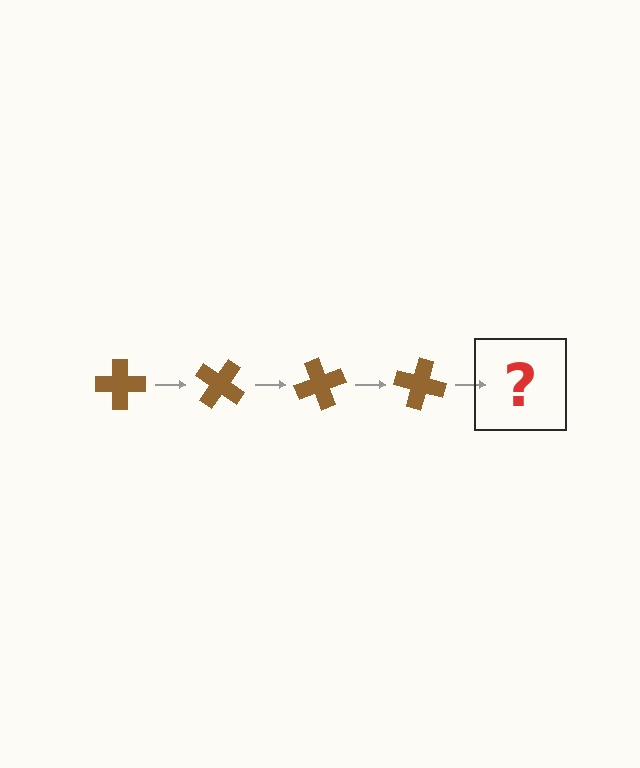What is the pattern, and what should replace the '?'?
The pattern is that the cross rotates 35 degrees each step. The '?' should be a brown cross rotated 140 degrees.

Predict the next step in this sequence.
The next step is a brown cross rotated 140 degrees.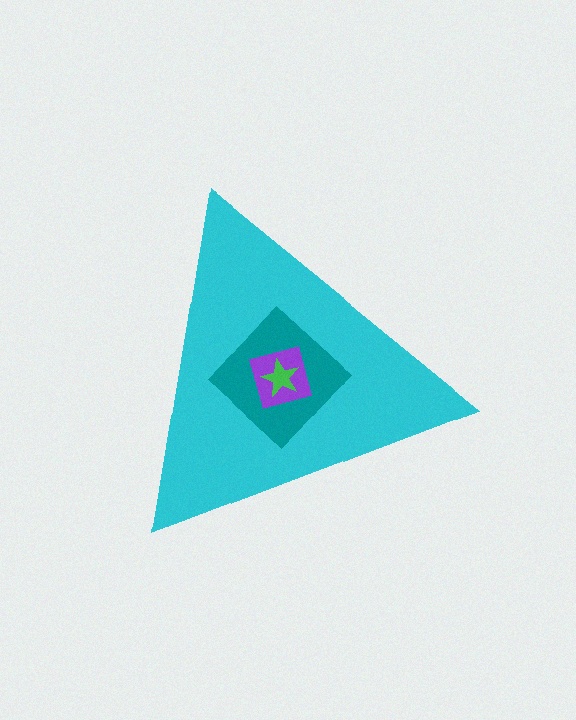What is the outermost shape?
The cyan triangle.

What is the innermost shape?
The green star.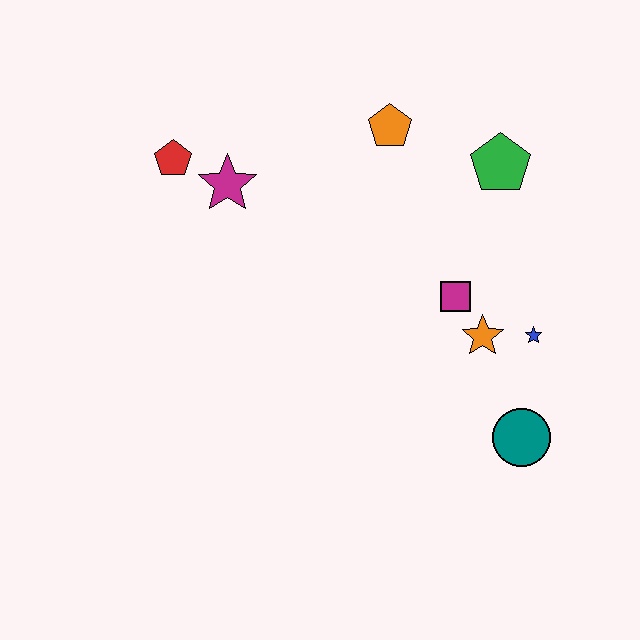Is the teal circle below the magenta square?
Yes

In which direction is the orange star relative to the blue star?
The orange star is to the left of the blue star.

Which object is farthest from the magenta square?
The red pentagon is farthest from the magenta square.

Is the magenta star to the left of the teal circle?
Yes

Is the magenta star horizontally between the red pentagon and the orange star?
Yes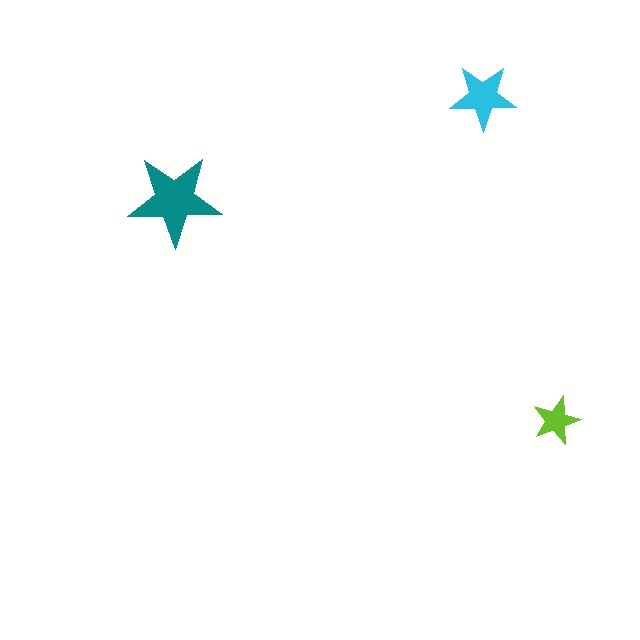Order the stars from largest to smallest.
the teal one, the cyan one, the lime one.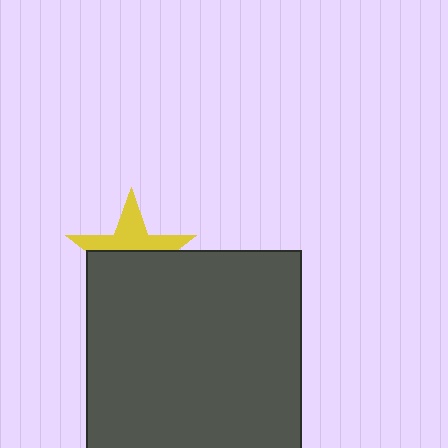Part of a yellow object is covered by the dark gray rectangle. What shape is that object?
It is a star.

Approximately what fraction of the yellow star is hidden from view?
Roughly 57% of the yellow star is hidden behind the dark gray rectangle.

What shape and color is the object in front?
The object in front is a dark gray rectangle.